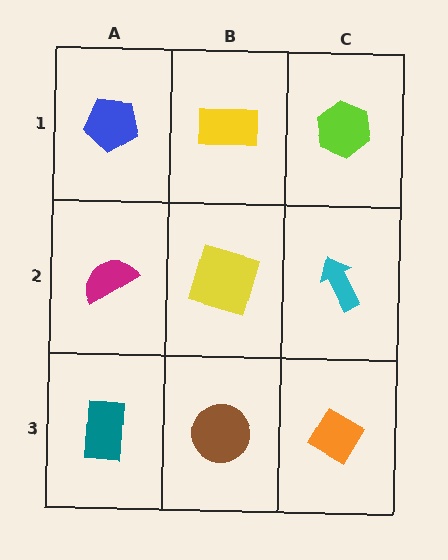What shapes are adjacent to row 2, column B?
A yellow rectangle (row 1, column B), a brown circle (row 3, column B), a magenta semicircle (row 2, column A), a cyan arrow (row 2, column C).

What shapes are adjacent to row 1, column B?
A yellow square (row 2, column B), a blue pentagon (row 1, column A), a lime hexagon (row 1, column C).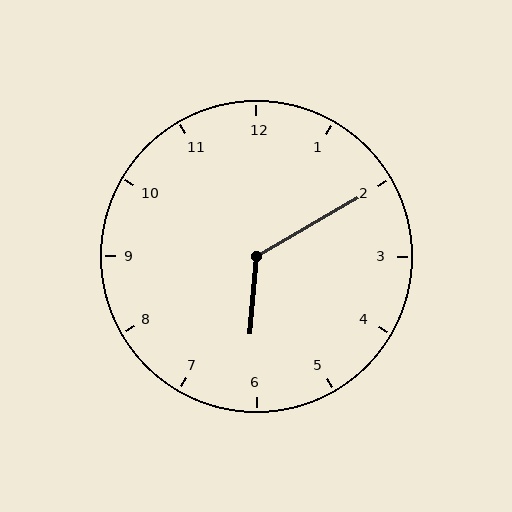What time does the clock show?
6:10.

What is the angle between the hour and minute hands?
Approximately 125 degrees.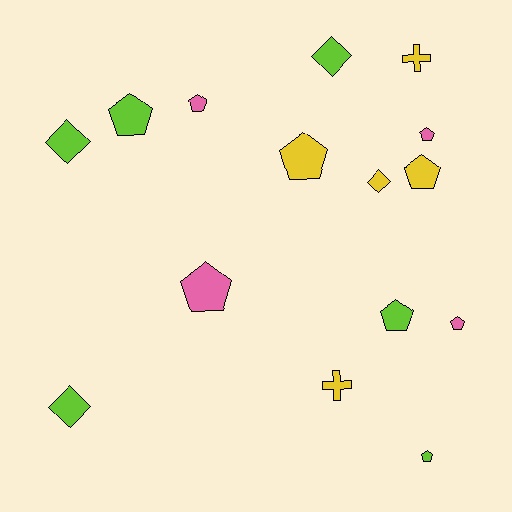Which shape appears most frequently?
Pentagon, with 9 objects.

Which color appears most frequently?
Lime, with 6 objects.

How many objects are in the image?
There are 15 objects.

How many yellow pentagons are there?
There are 2 yellow pentagons.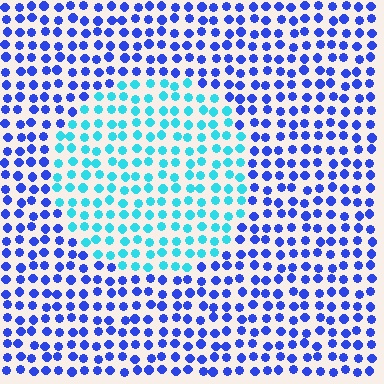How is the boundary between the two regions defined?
The boundary is defined purely by a slight shift in hue (about 49 degrees). Spacing, size, and orientation are identical on both sides.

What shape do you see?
I see a circle.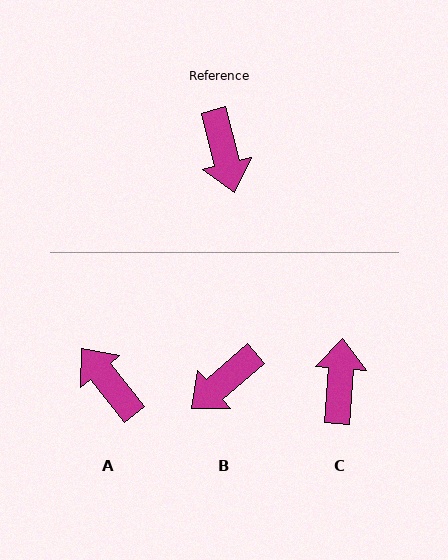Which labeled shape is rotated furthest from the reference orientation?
C, about 162 degrees away.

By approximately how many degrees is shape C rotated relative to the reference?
Approximately 162 degrees counter-clockwise.